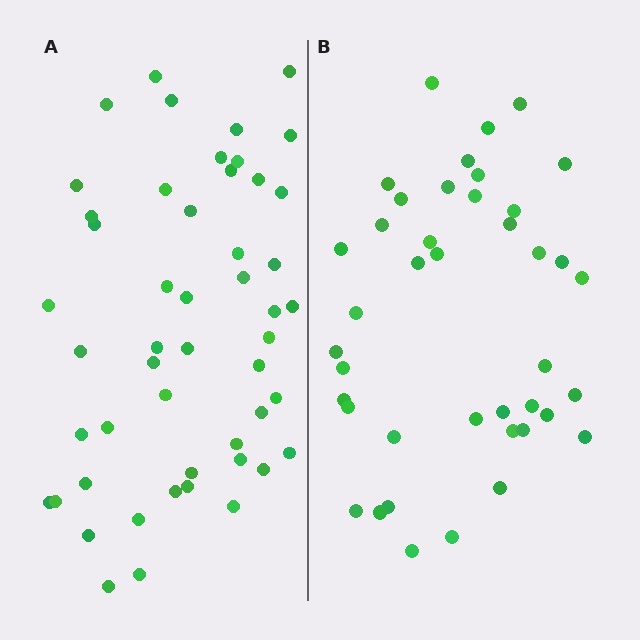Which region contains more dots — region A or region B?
Region A (the left region) has more dots.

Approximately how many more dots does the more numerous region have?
Region A has roughly 8 or so more dots than region B.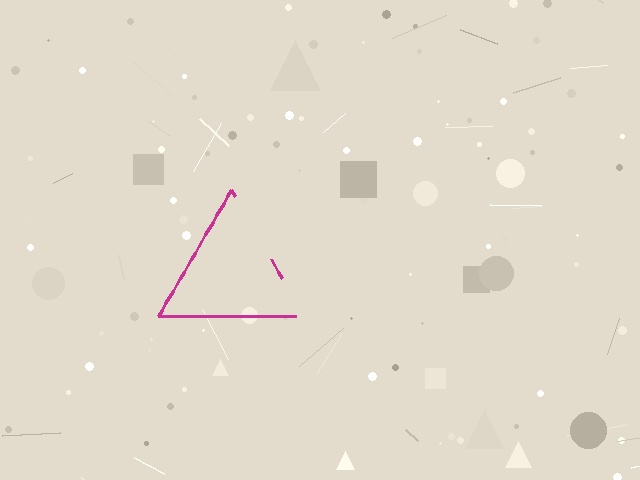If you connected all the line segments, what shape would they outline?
They would outline a triangle.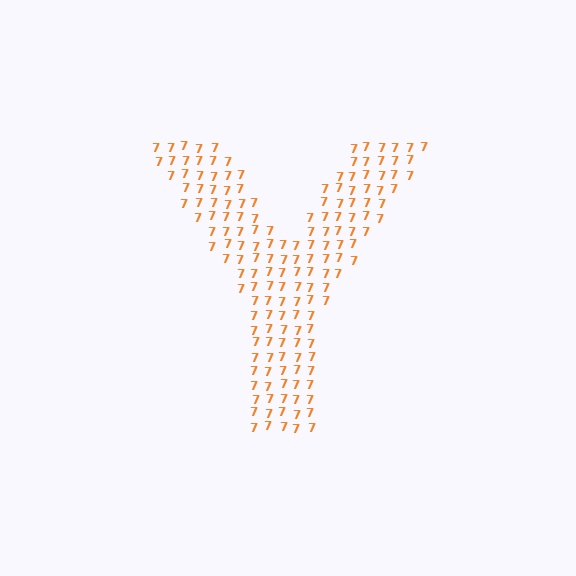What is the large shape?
The large shape is the letter Y.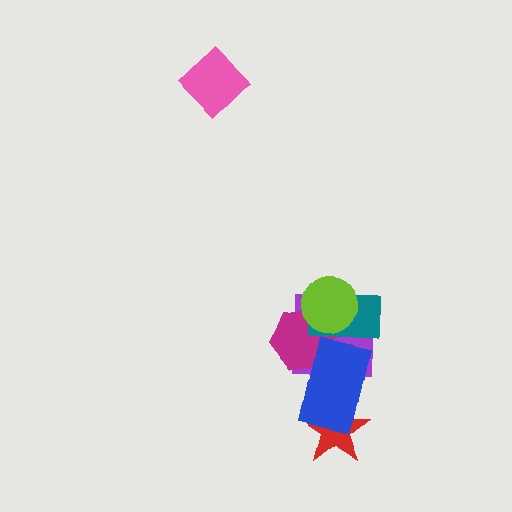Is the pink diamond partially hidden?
No, no other shape covers it.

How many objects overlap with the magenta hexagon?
4 objects overlap with the magenta hexagon.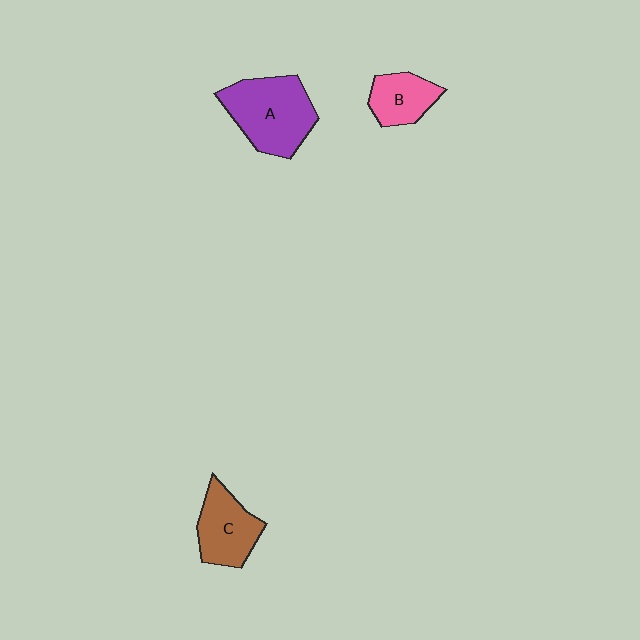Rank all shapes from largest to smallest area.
From largest to smallest: A (purple), C (brown), B (pink).